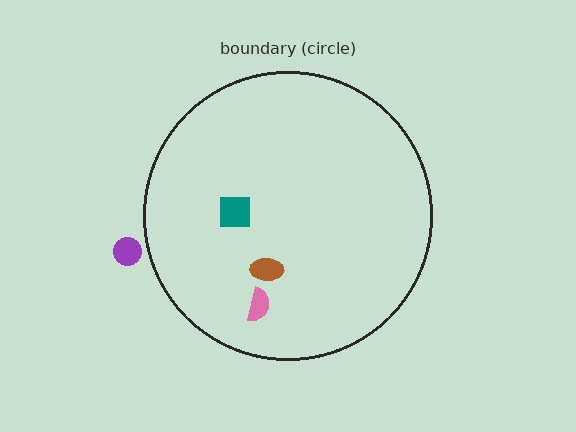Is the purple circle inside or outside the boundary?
Outside.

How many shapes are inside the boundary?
3 inside, 1 outside.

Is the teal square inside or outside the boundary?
Inside.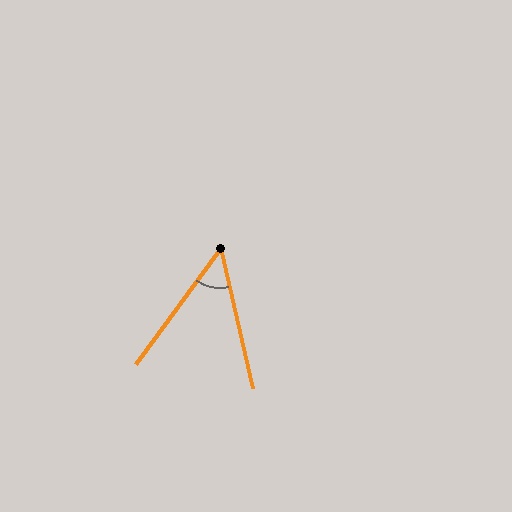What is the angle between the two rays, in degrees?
Approximately 49 degrees.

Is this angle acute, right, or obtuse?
It is acute.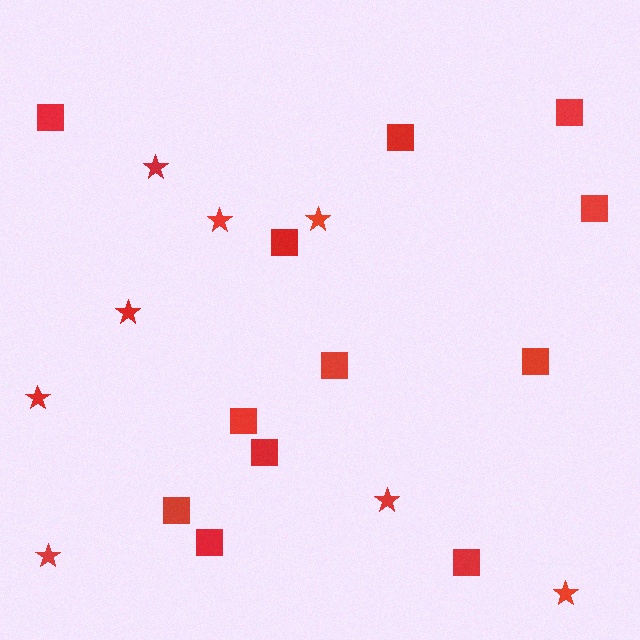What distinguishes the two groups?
There are 2 groups: one group of squares (12) and one group of stars (8).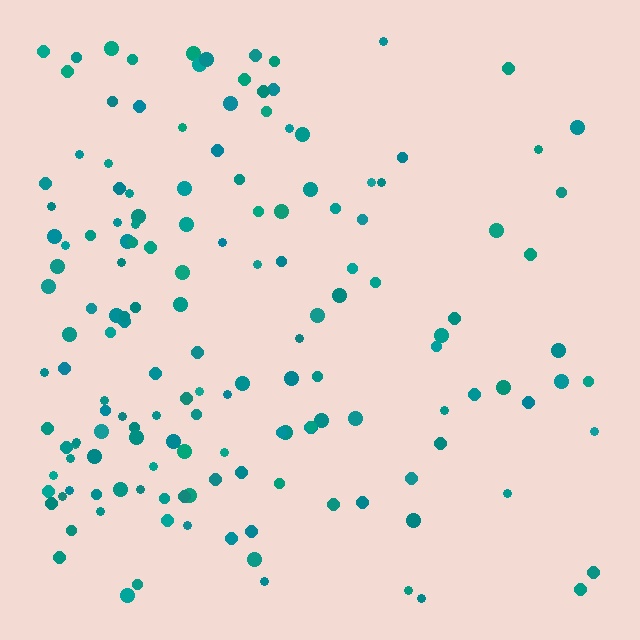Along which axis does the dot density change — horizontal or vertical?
Horizontal.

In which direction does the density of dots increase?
From right to left, with the left side densest.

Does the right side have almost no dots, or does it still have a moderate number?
Still a moderate number, just noticeably fewer than the left.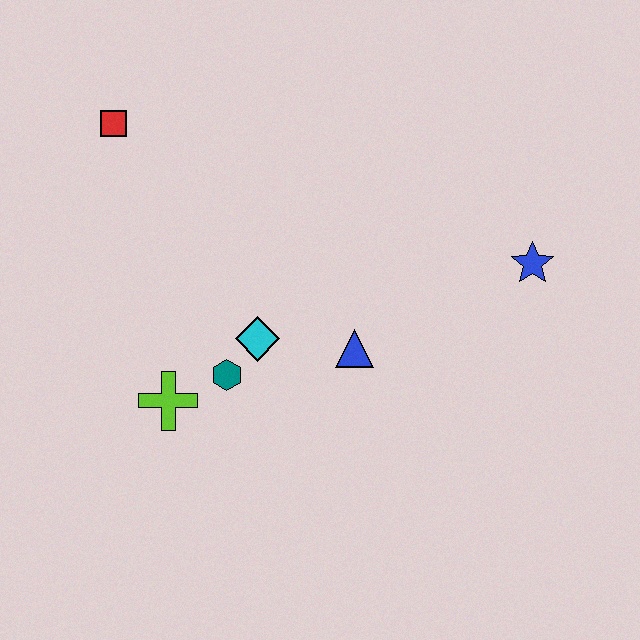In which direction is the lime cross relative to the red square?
The lime cross is below the red square.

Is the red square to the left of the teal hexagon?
Yes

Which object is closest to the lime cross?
The teal hexagon is closest to the lime cross.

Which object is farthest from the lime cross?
The blue star is farthest from the lime cross.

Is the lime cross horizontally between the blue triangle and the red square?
Yes